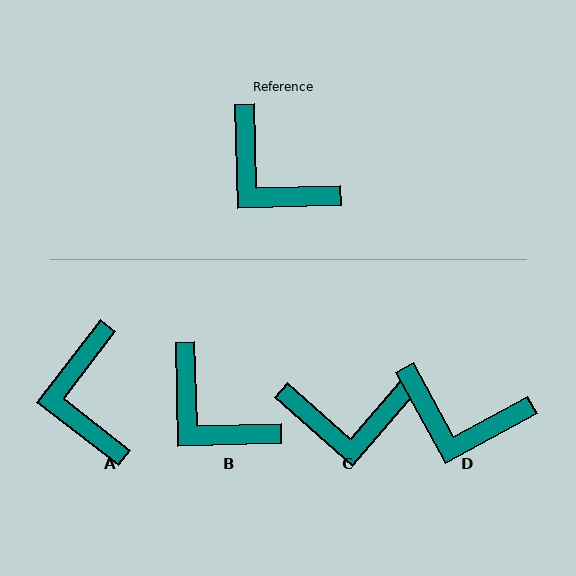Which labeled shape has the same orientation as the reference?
B.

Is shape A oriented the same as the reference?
No, it is off by about 39 degrees.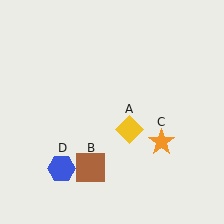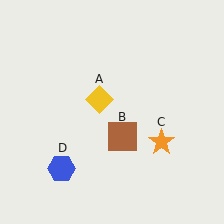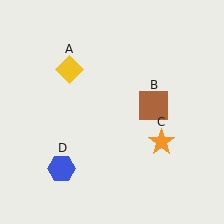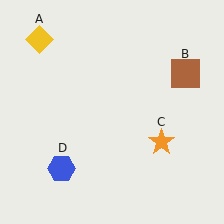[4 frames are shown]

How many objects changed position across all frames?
2 objects changed position: yellow diamond (object A), brown square (object B).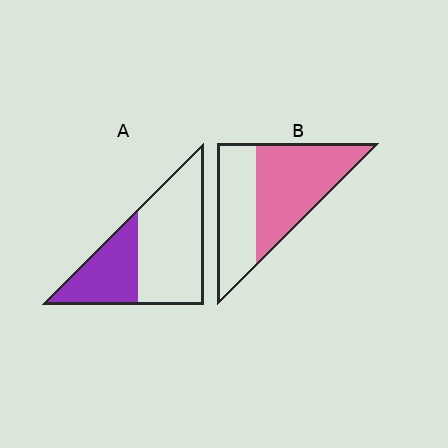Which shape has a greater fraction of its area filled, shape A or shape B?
Shape B.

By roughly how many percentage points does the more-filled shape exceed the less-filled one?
By roughly 20 percentage points (B over A).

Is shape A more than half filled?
No.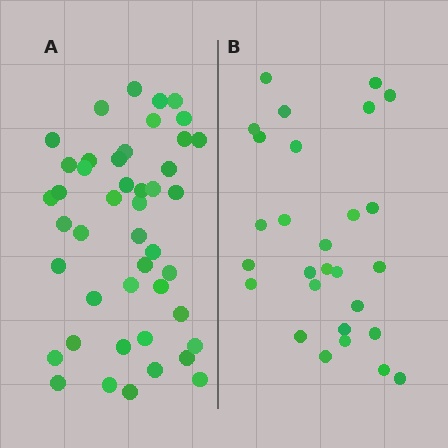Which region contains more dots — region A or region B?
Region A (the left region) has more dots.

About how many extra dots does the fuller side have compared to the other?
Region A has approximately 15 more dots than region B.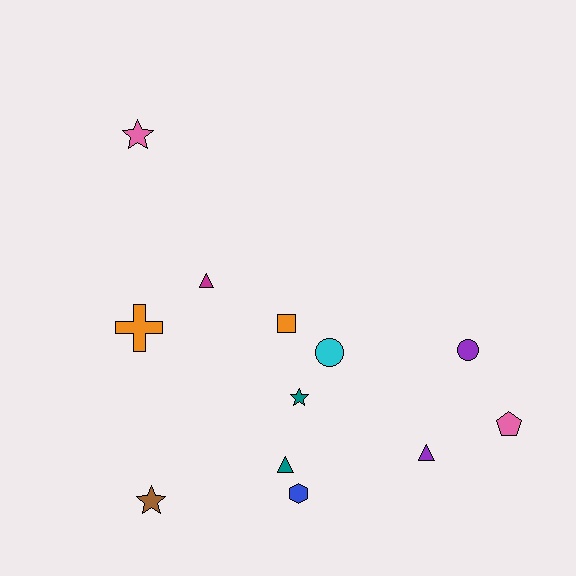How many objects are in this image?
There are 12 objects.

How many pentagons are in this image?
There is 1 pentagon.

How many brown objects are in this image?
There is 1 brown object.